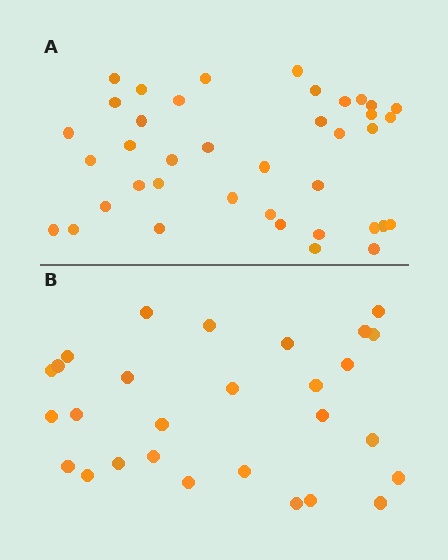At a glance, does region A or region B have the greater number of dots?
Region A (the top region) has more dots.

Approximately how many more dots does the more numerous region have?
Region A has roughly 12 or so more dots than region B.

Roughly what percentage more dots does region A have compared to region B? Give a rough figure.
About 40% more.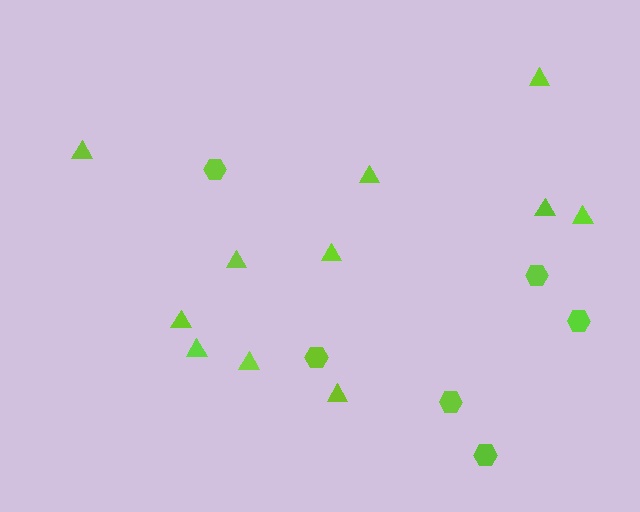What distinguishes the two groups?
There are 2 groups: one group of hexagons (6) and one group of triangles (11).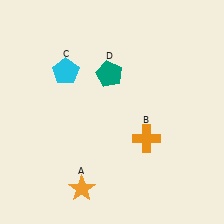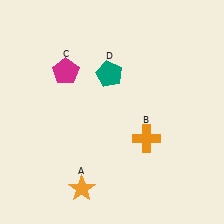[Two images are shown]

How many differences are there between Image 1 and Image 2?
There is 1 difference between the two images.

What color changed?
The pentagon (C) changed from cyan in Image 1 to magenta in Image 2.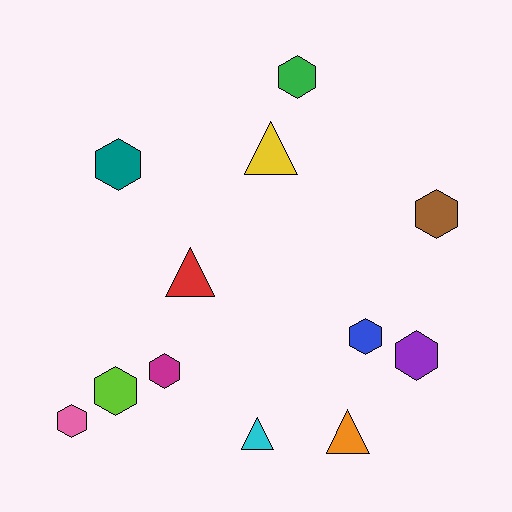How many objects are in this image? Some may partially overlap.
There are 12 objects.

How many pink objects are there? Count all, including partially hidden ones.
There is 1 pink object.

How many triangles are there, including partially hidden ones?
There are 4 triangles.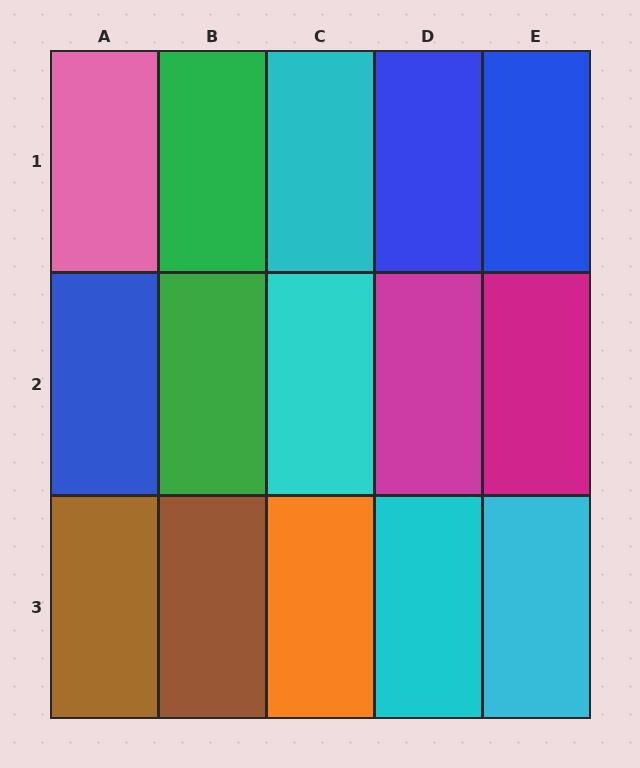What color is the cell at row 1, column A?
Pink.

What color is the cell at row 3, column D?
Cyan.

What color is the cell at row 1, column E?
Blue.